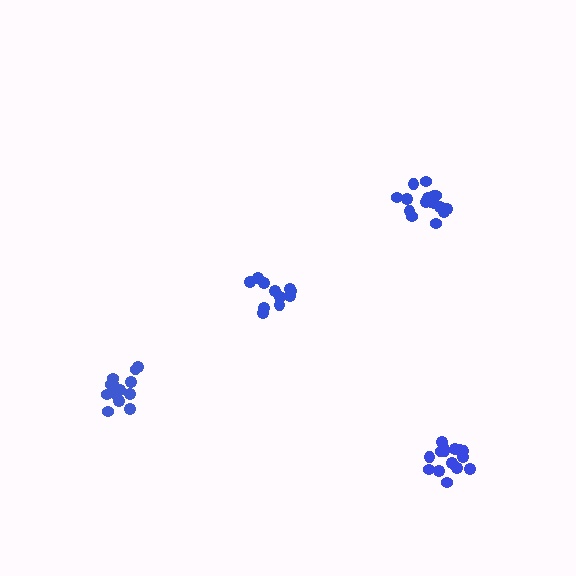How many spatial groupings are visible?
There are 4 spatial groupings.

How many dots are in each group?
Group 1: 11 dots, Group 2: 15 dots, Group 3: 16 dots, Group 4: 13 dots (55 total).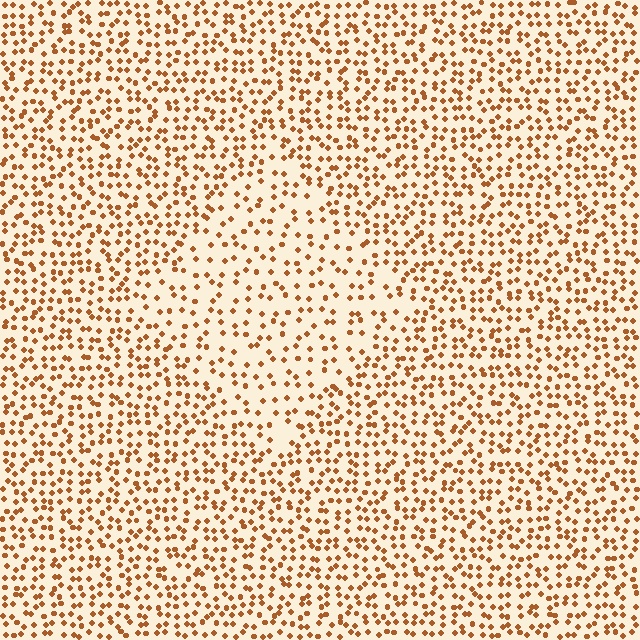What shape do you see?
I see a diamond.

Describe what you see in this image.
The image contains small brown elements arranged at two different densities. A diamond-shaped region is visible where the elements are less densely packed than the surrounding area.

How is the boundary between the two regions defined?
The boundary is defined by a change in element density (approximately 1.8x ratio). All elements are the same color, size, and shape.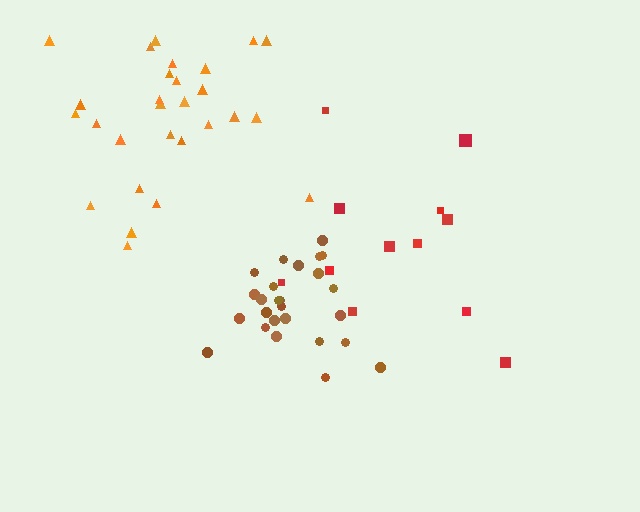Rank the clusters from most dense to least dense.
brown, orange, red.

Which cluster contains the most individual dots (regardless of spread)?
Orange (28).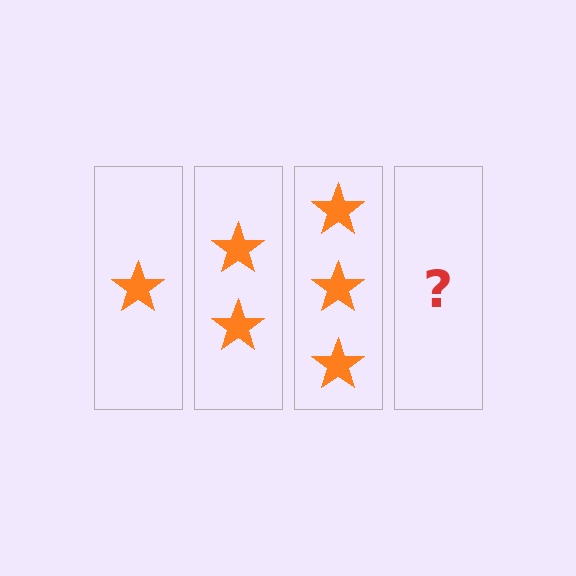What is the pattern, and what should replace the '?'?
The pattern is that each step adds one more star. The '?' should be 4 stars.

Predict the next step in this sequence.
The next step is 4 stars.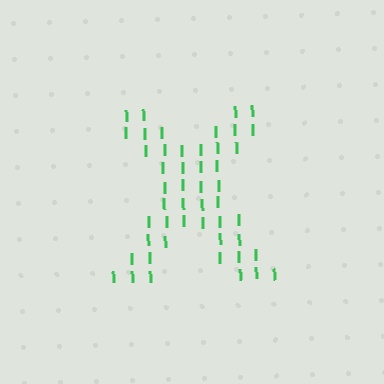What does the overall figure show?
The overall figure shows the letter X.